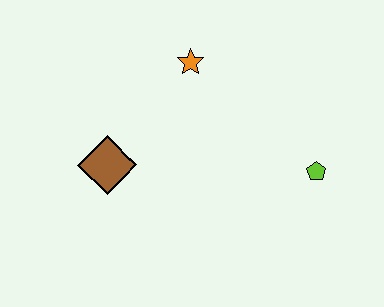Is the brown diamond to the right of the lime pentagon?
No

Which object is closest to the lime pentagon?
The orange star is closest to the lime pentagon.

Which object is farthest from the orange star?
The lime pentagon is farthest from the orange star.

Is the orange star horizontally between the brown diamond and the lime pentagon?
Yes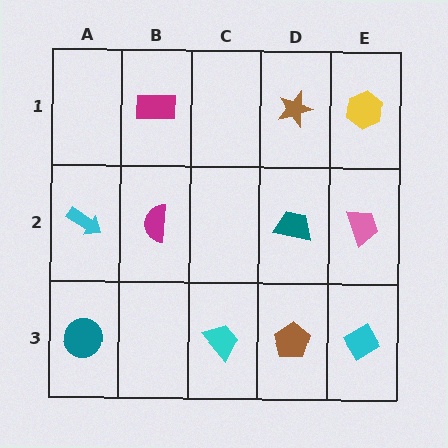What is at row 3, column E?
A cyan diamond.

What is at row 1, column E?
A yellow hexagon.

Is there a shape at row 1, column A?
No, that cell is empty.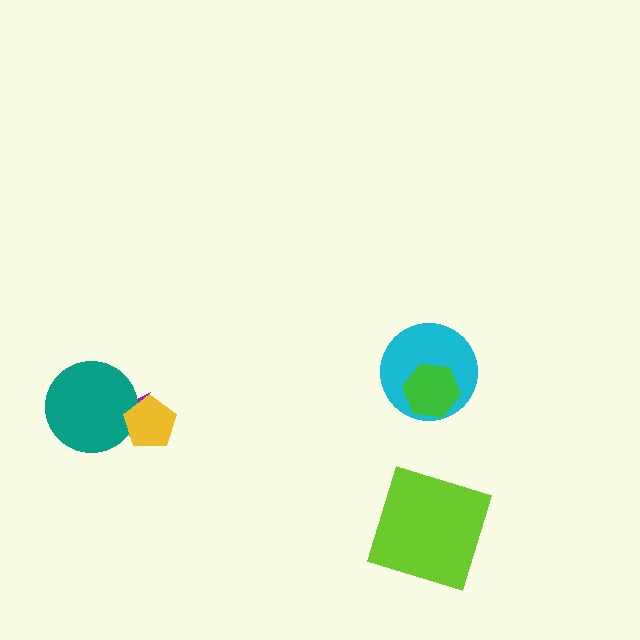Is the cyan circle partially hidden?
Yes, it is partially covered by another shape.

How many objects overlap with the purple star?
2 objects overlap with the purple star.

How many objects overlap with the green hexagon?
1 object overlaps with the green hexagon.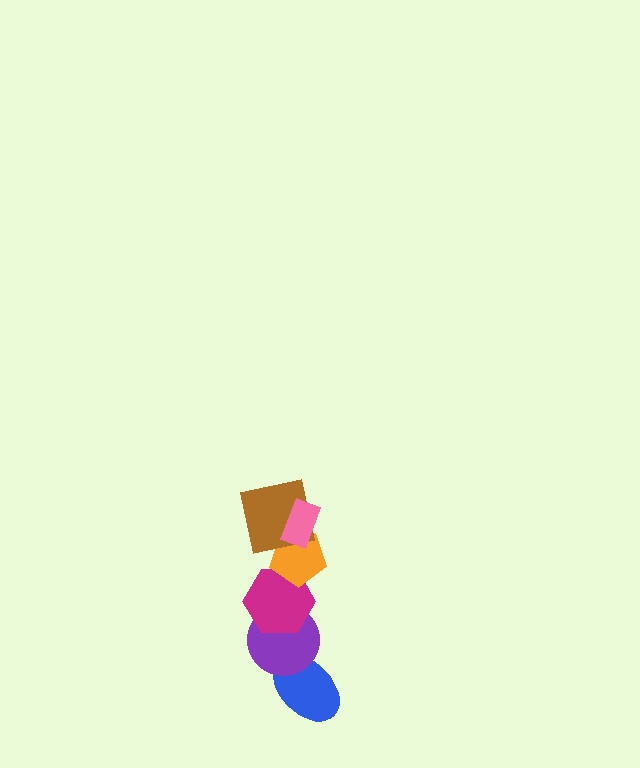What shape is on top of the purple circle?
The magenta hexagon is on top of the purple circle.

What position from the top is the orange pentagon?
The orange pentagon is 3rd from the top.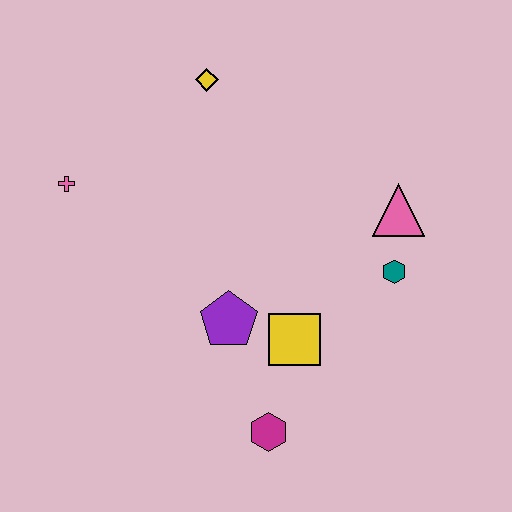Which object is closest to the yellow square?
The purple pentagon is closest to the yellow square.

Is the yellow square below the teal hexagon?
Yes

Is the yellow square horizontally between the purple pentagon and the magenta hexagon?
No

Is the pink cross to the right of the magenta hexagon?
No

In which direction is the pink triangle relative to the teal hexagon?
The pink triangle is above the teal hexagon.